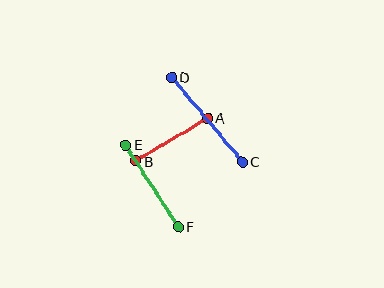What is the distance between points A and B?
The distance is approximately 83 pixels.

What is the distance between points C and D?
The distance is approximately 110 pixels.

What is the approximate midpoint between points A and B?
The midpoint is at approximately (172, 140) pixels.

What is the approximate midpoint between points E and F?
The midpoint is at approximately (152, 186) pixels.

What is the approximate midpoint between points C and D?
The midpoint is at approximately (207, 119) pixels.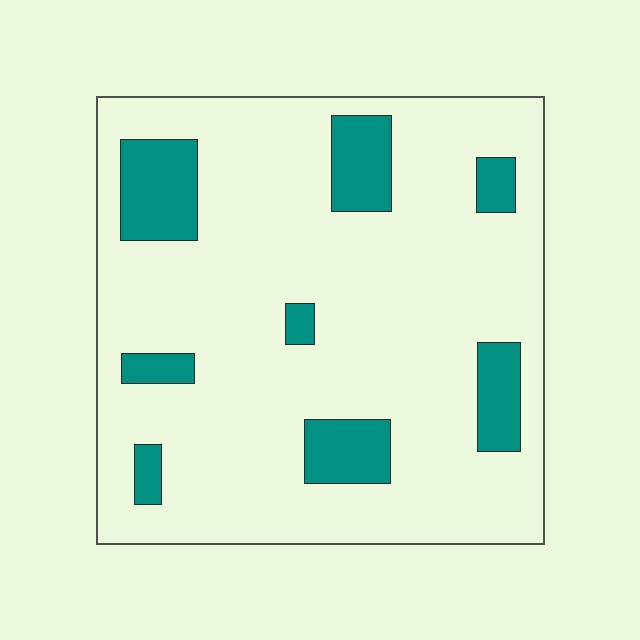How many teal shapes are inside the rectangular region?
8.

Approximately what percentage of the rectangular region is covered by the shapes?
Approximately 15%.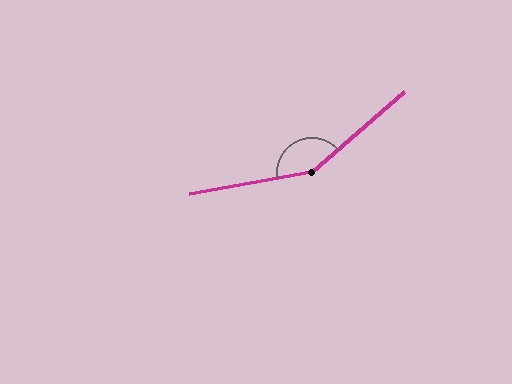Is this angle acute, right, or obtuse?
It is obtuse.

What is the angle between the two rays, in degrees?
Approximately 149 degrees.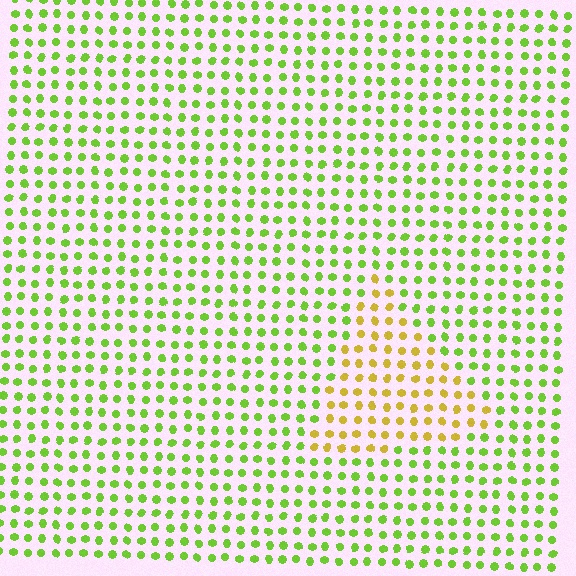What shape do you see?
I see a triangle.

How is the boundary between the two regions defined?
The boundary is defined purely by a slight shift in hue (about 45 degrees). Spacing, size, and orientation are identical on both sides.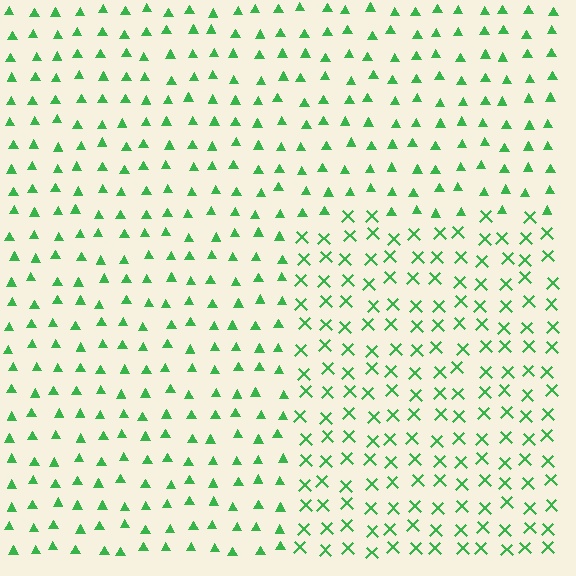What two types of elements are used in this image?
The image uses X marks inside the rectangle region and triangles outside it.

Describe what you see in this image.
The image is filled with small green elements arranged in a uniform grid. A rectangle-shaped region contains X marks, while the surrounding area contains triangles. The boundary is defined purely by the change in element shape.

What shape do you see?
I see a rectangle.